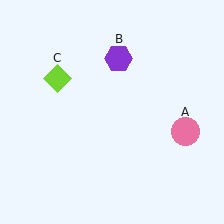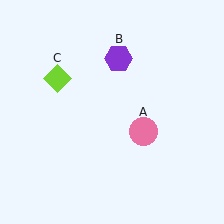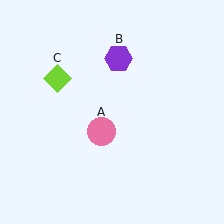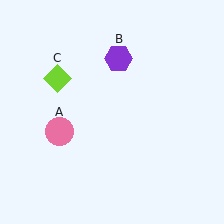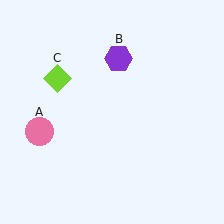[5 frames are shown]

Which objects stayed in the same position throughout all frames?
Purple hexagon (object B) and lime diamond (object C) remained stationary.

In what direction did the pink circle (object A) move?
The pink circle (object A) moved left.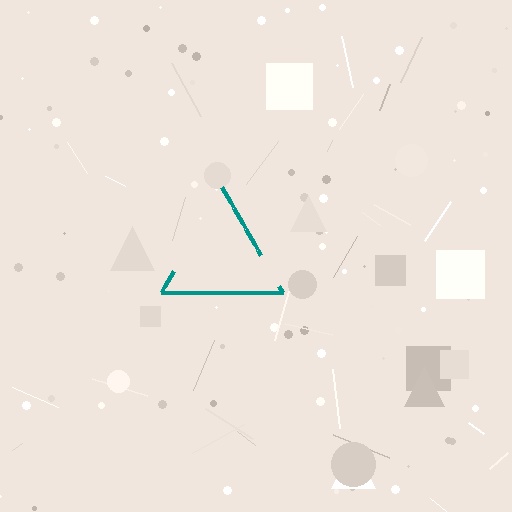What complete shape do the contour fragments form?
The contour fragments form a triangle.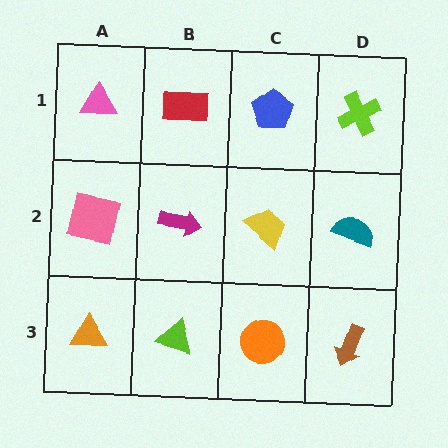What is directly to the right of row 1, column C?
A lime cross.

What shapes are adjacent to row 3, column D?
A teal semicircle (row 2, column D), an orange circle (row 3, column C).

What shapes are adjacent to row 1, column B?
A magenta arrow (row 2, column B), a pink triangle (row 1, column A), a blue pentagon (row 1, column C).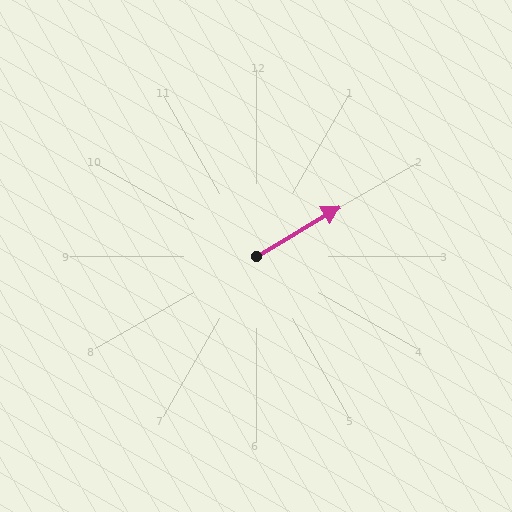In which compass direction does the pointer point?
Northeast.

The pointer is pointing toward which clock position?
Roughly 2 o'clock.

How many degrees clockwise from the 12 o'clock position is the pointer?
Approximately 59 degrees.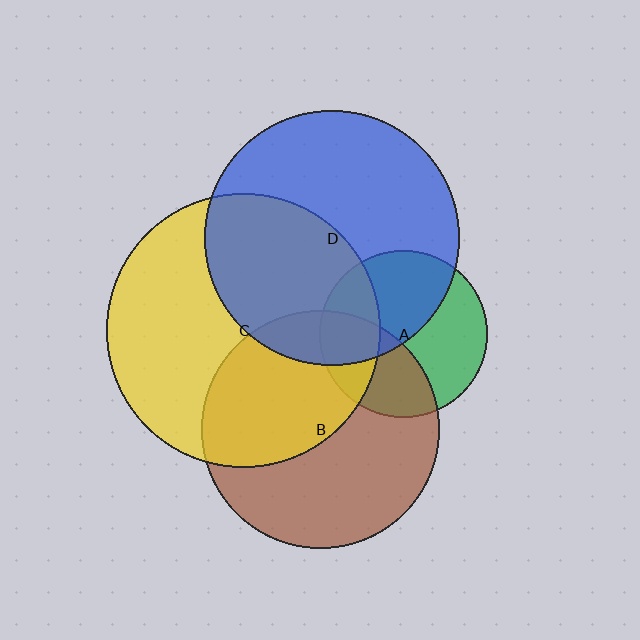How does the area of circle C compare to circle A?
Approximately 2.7 times.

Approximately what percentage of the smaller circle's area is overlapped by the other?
Approximately 35%.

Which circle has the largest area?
Circle C (yellow).